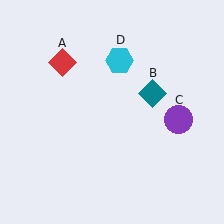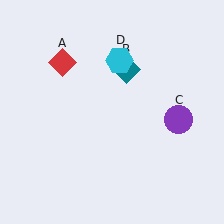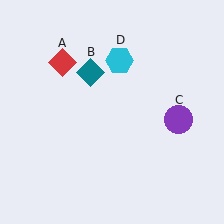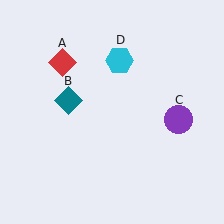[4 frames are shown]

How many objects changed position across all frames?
1 object changed position: teal diamond (object B).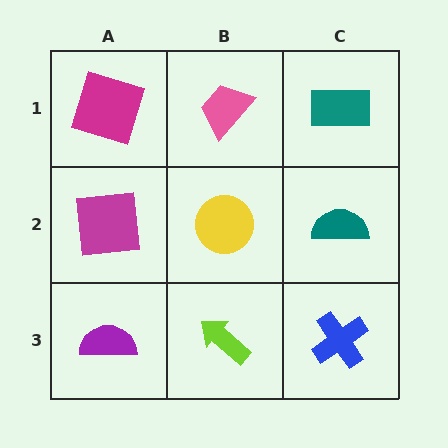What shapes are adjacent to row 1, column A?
A magenta square (row 2, column A), a pink trapezoid (row 1, column B).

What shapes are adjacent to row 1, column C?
A teal semicircle (row 2, column C), a pink trapezoid (row 1, column B).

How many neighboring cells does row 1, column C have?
2.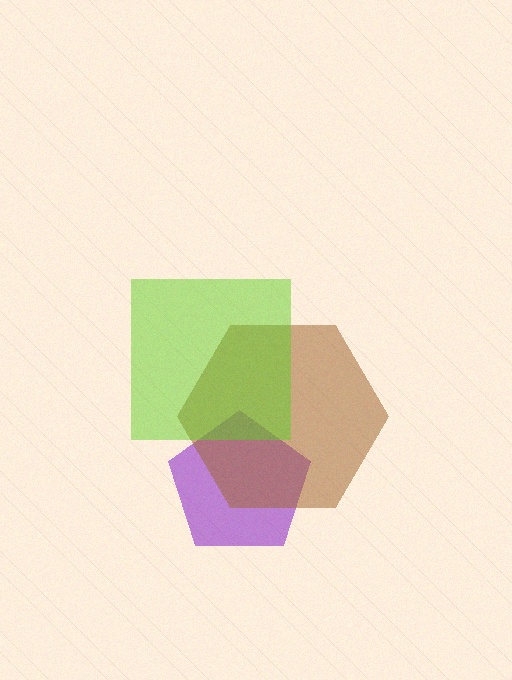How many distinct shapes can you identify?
There are 3 distinct shapes: a purple pentagon, a brown hexagon, a lime square.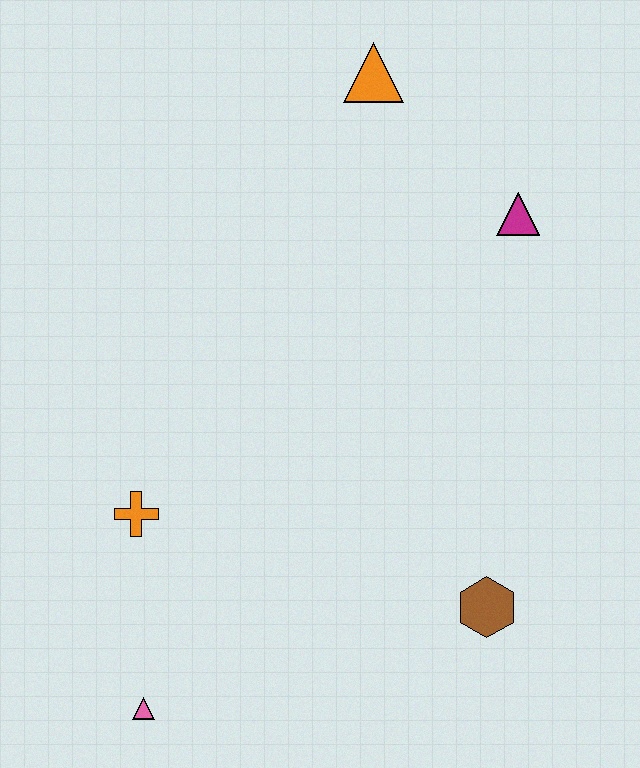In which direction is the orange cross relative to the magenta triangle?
The orange cross is to the left of the magenta triangle.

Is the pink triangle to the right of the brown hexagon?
No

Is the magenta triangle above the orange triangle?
No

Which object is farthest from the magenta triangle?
The pink triangle is farthest from the magenta triangle.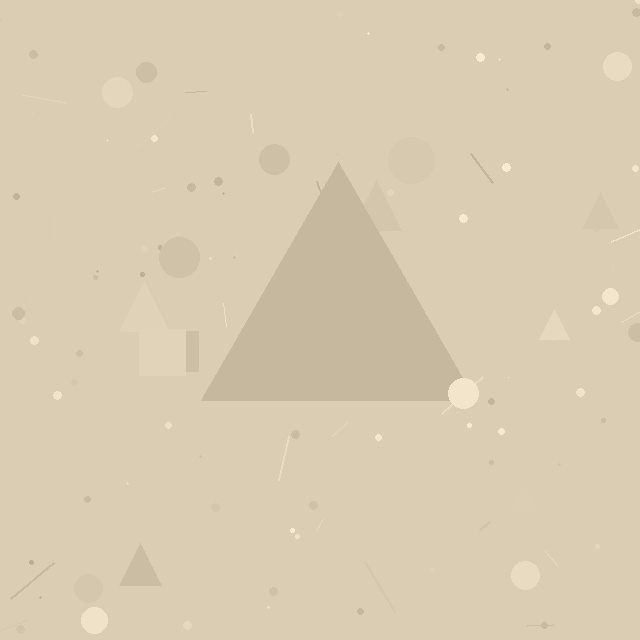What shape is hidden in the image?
A triangle is hidden in the image.